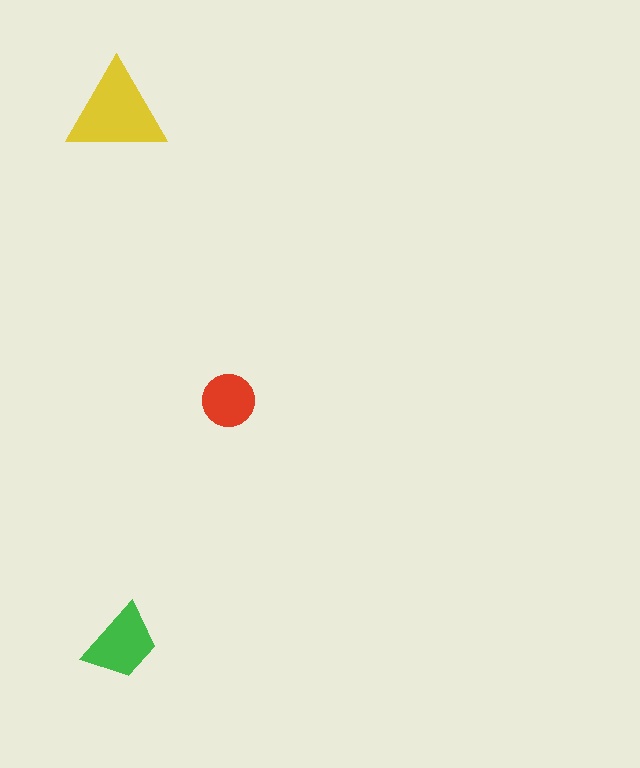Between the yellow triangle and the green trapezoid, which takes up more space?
The yellow triangle.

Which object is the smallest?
The red circle.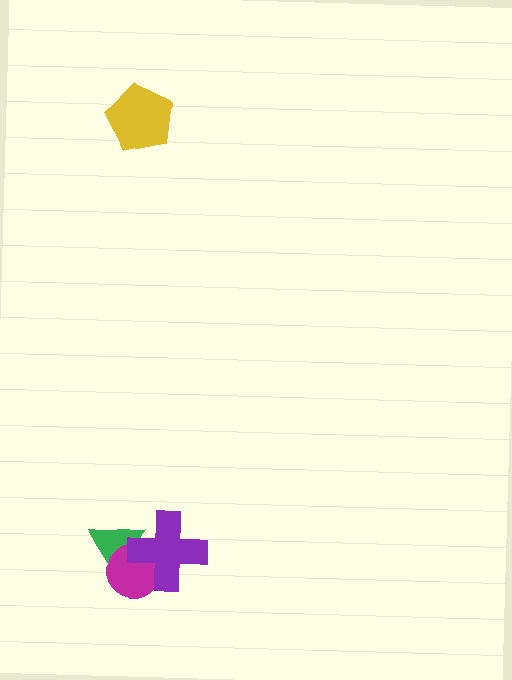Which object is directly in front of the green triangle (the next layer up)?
The magenta circle is directly in front of the green triangle.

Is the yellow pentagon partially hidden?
No, no other shape covers it.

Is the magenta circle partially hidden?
Yes, it is partially covered by another shape.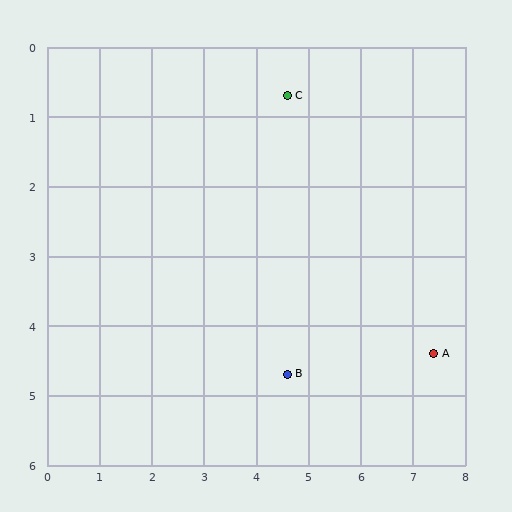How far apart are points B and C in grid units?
Points B and C are about 4.0 grid units apart.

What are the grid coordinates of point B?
Point B is at approximately (4.6, 4.7).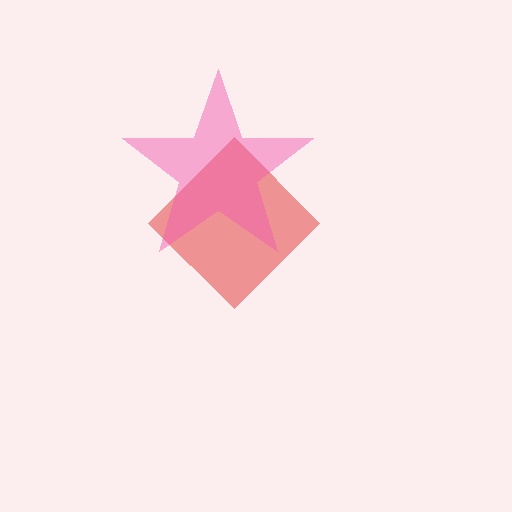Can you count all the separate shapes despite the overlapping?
Yes, there are 2 separate shapes.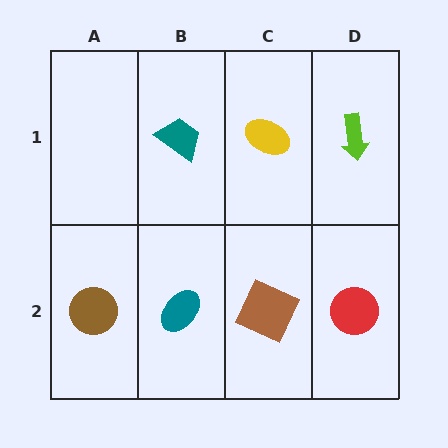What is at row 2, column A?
A brown circle.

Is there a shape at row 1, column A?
No, that cell is empty.